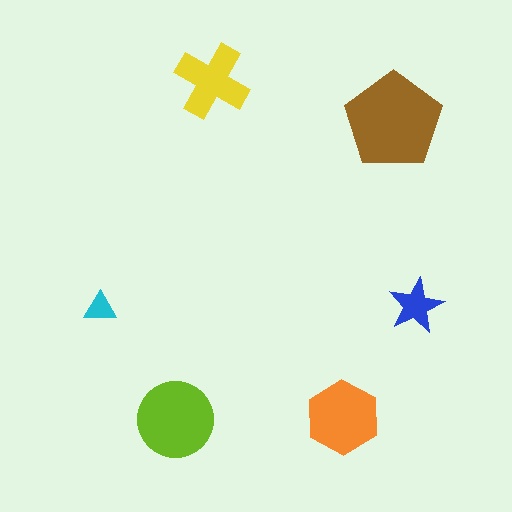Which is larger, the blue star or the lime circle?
The lime circle.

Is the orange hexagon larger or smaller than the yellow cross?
Larger.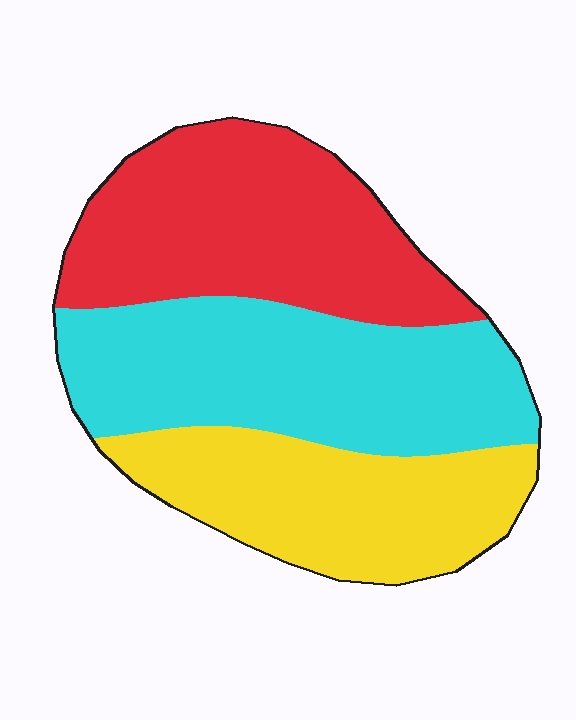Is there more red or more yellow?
Red.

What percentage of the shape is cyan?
Cyan takes up about three eighths (3/8) of the shape.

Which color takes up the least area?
Yellow, at roughly 30%.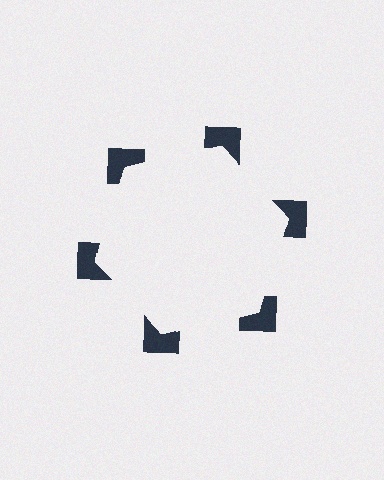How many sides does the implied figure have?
6 sides.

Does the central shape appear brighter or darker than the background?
It typically appears slightly brighter than the background, even though no actual brightness change is drawn.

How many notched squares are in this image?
There are 6 — one at each vertex of the illusory hexagon.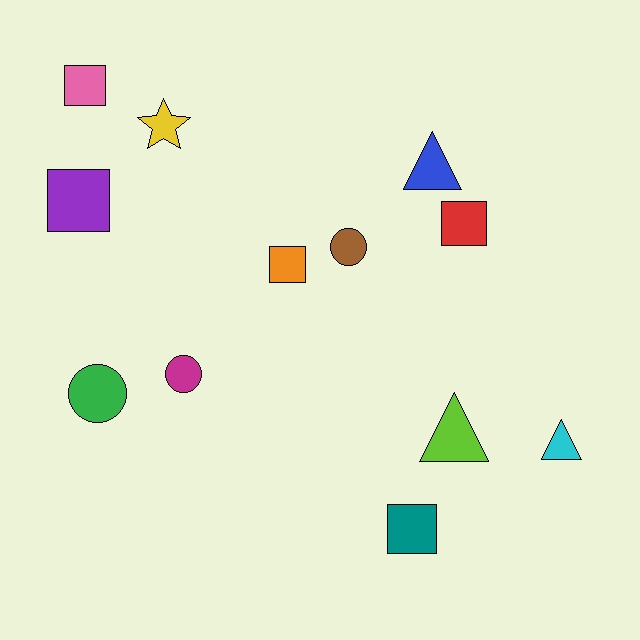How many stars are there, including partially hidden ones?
There is 1 star.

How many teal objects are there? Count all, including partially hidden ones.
There is 1 teal object.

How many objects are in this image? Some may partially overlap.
There are 12 objects.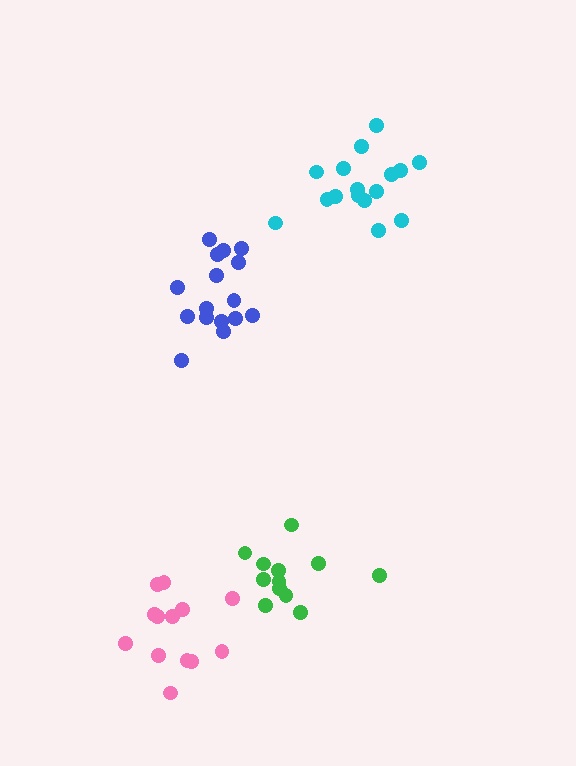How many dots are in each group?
Group 1: 12 dots, Group 2: 16 dots, Group 3: 13 dots, Group 4: 16 dots (57 total).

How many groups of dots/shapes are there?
There are 4 groups.